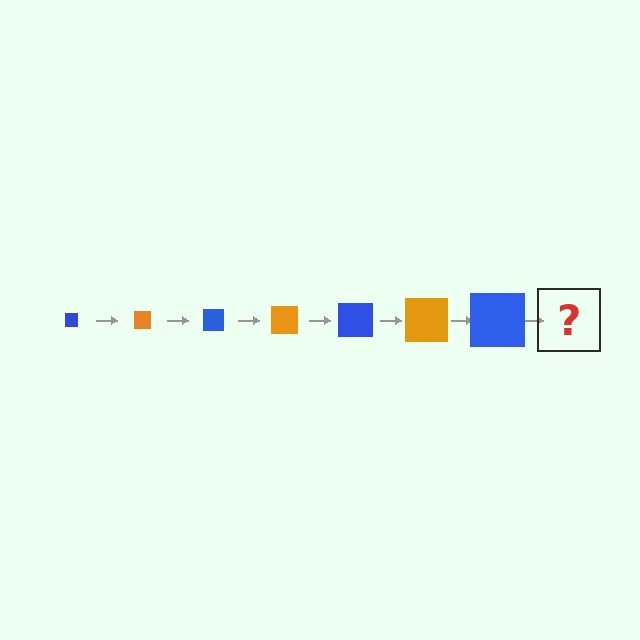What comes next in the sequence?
The next element should be an orange square, larger than the previous one.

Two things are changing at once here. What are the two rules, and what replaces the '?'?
The two rules are that the square grows larger each step and the color cycles through blue and orange. The '?' should be an orange square, larger than the previous one.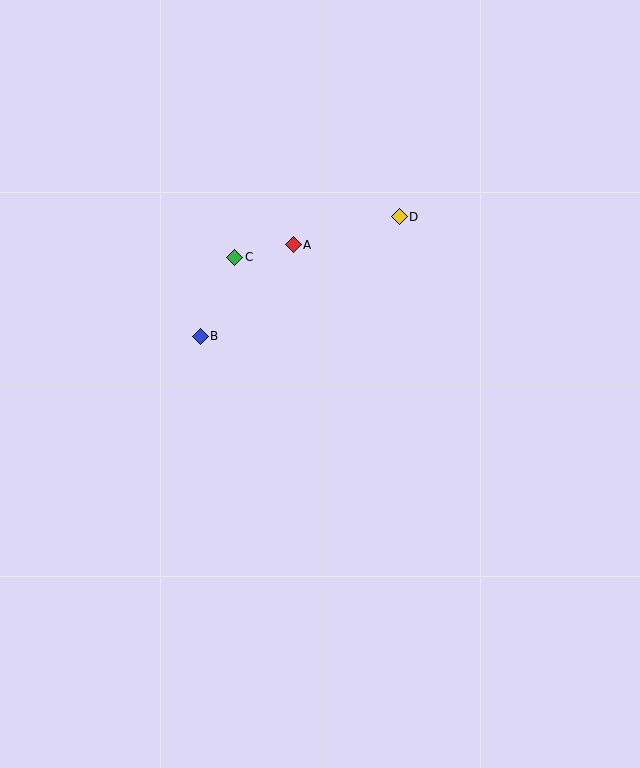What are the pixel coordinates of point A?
Point A is at (293, 245).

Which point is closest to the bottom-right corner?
Point D is closest to the bottom-right corner.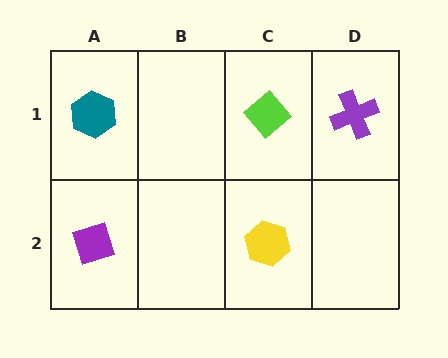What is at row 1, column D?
A purple cross.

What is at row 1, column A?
A teal hexagon.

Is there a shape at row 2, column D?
No, that cell is empty.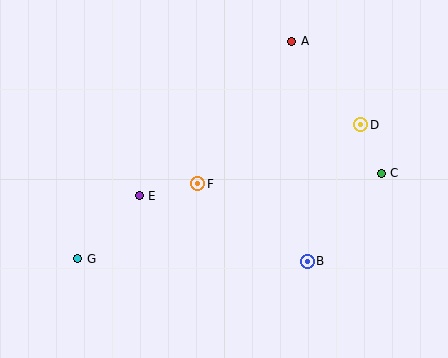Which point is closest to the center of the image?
Point F at (198, 184) is closest to the center.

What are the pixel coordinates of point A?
Point A is at (292, 41).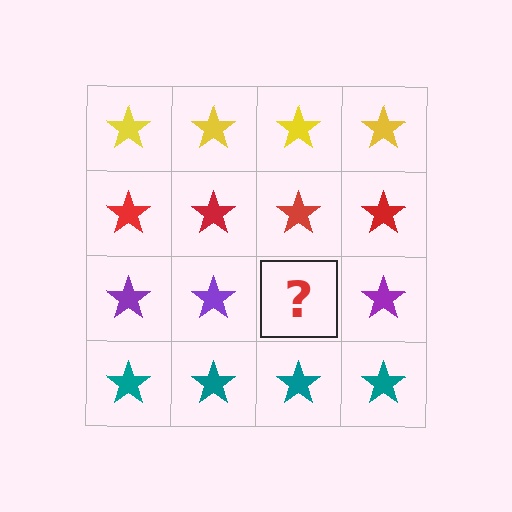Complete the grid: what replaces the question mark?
The question mark should be replaced with a purple star.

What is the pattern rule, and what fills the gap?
The rule is that each row has a consistent color. The gap should be filled with a purple star.